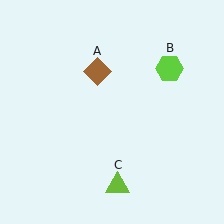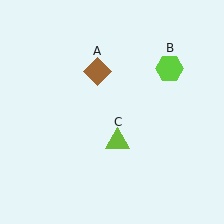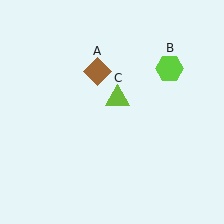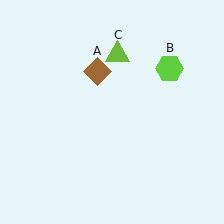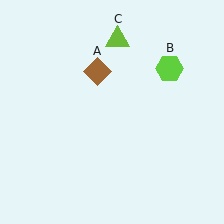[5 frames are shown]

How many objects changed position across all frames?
1 object changed position: lime triangle (object C).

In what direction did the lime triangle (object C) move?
The lime triangle (object C) moved up.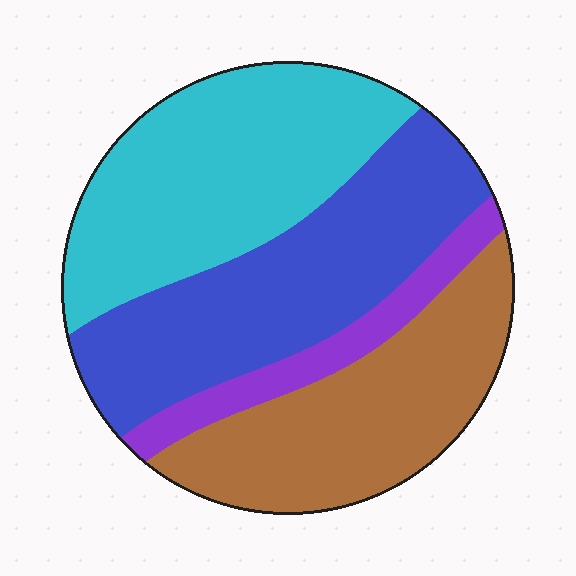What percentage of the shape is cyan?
Cyan takes up about one third (1/3) of the shape.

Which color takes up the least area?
Purple, at roughly 10%.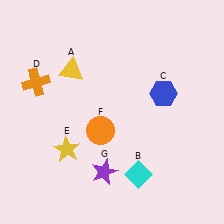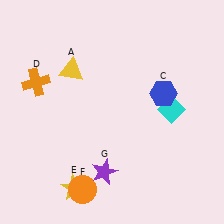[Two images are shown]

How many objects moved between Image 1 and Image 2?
3 objects moved between the two images.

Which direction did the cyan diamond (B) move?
The cyan diamond (B) moved up.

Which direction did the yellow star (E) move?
The yellow star (E) moved down.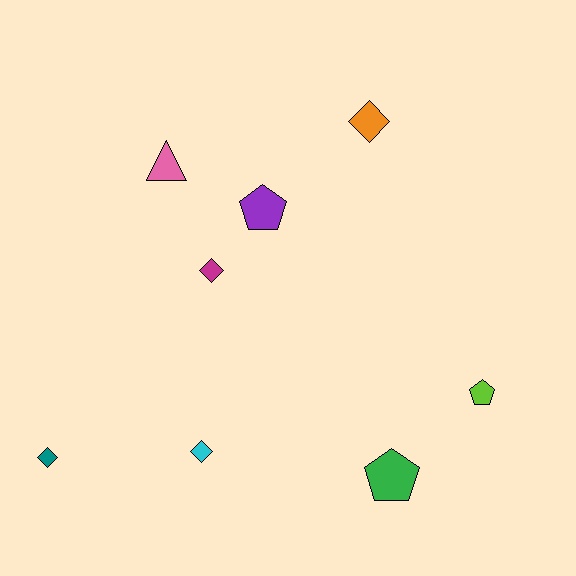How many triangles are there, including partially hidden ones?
There is 1 triangle.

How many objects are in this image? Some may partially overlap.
There are 8 objects.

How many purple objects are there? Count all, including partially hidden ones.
There is 1 purple object.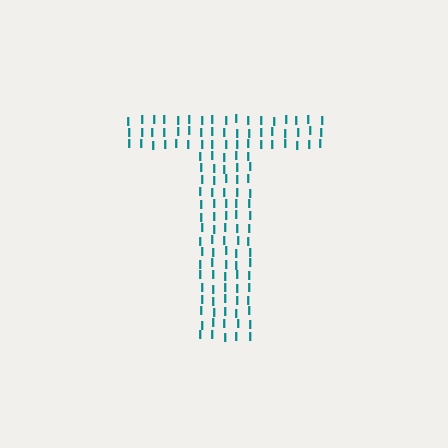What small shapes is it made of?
It is made of small letter I's.